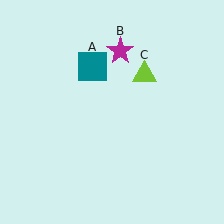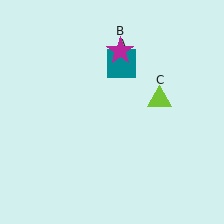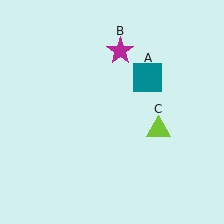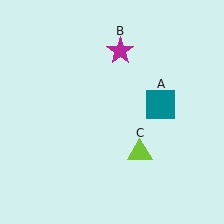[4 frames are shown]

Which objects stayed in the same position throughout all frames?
Magenta star (object B) remained stationary.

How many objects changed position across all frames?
2 objects changed position: teal square (object A), lime triangle (object C).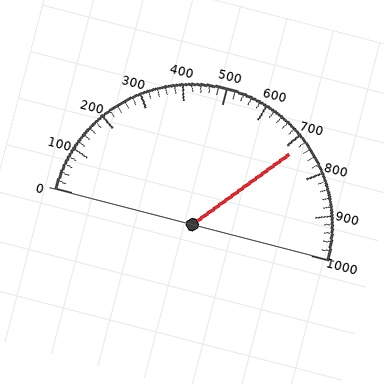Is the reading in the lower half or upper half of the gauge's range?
The reading is in the upper half of the range (0 to 1000).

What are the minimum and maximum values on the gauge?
The gauge ranges from 0 to 1000.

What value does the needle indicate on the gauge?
The needle indicates approximately 720.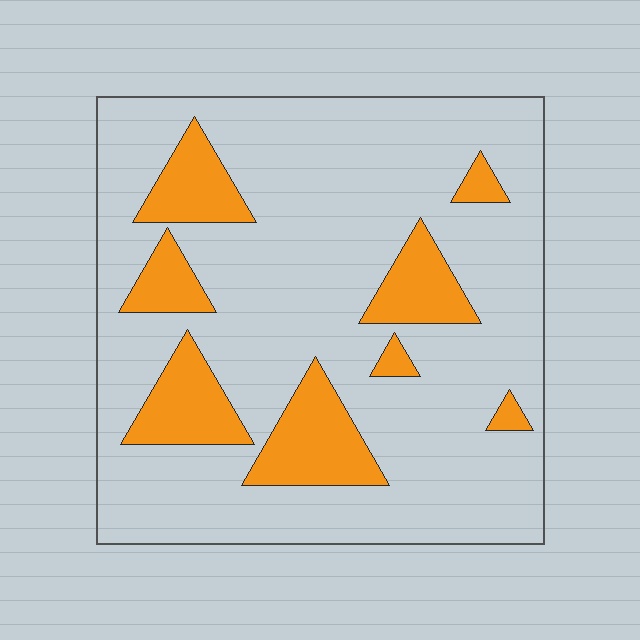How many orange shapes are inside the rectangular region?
8.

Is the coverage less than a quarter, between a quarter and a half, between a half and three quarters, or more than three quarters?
Less than a quarter.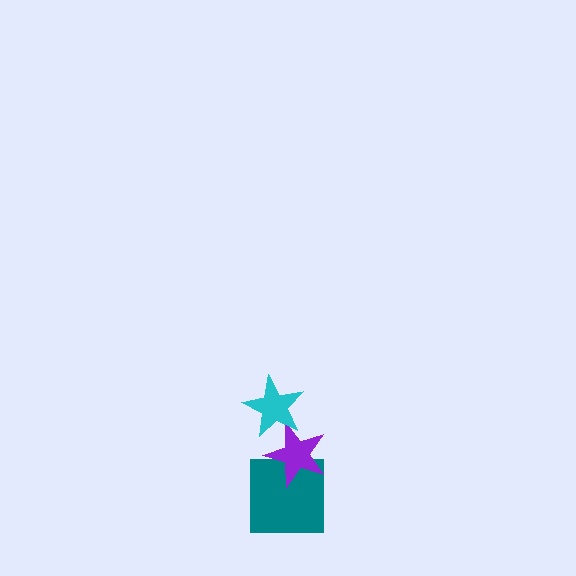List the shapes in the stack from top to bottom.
From top to bottom: the cyan star, the purple star, the teal square.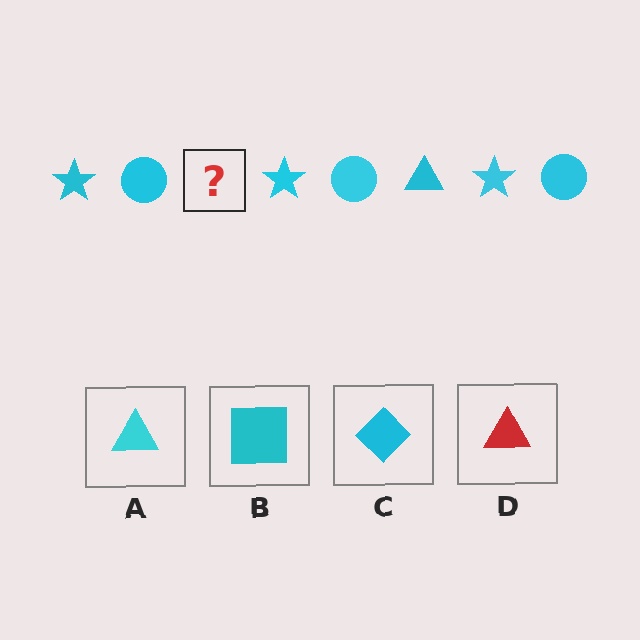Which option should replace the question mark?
Option A.